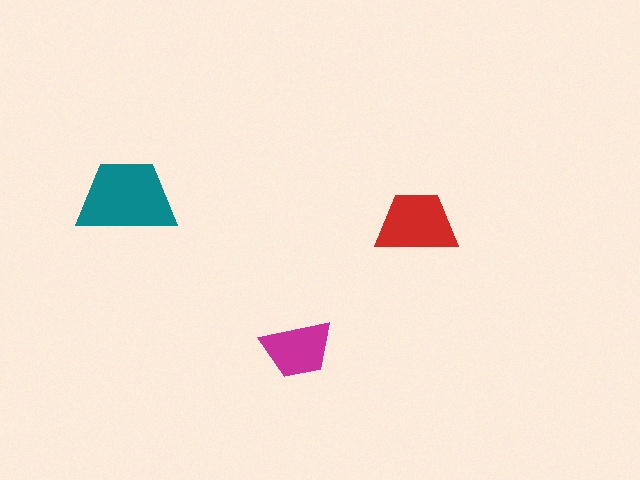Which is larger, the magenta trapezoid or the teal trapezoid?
The teal one.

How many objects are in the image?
There are 3 objects in the image.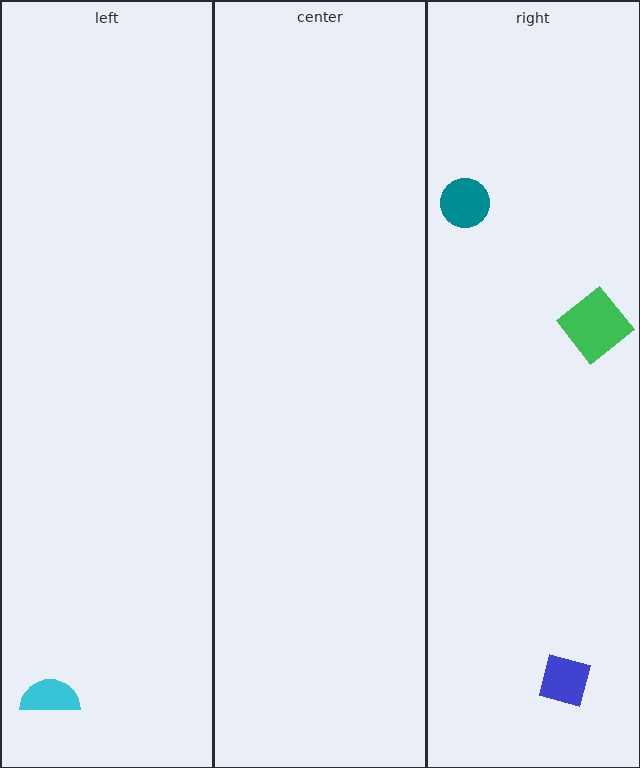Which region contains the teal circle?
The right region.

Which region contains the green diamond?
The right region.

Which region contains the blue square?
The right region.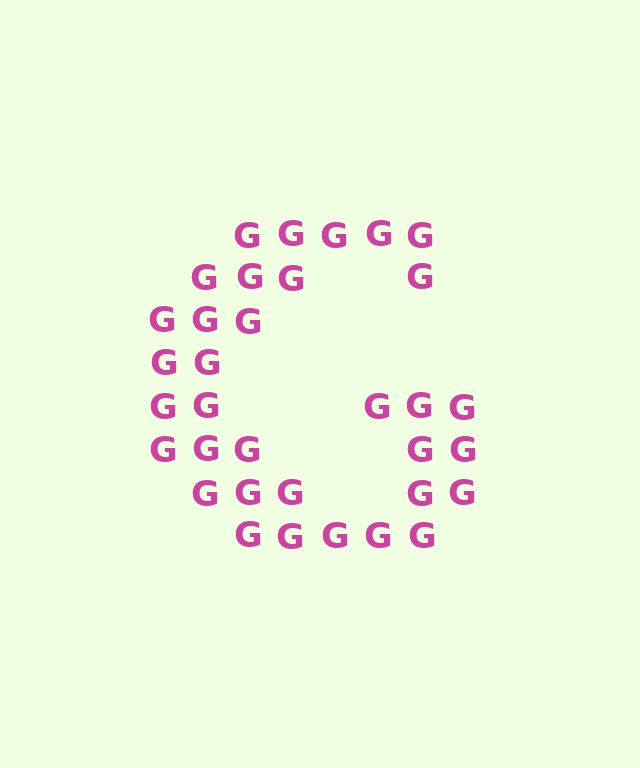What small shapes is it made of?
It is made of small letter G's.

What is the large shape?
The large shape is the letter G.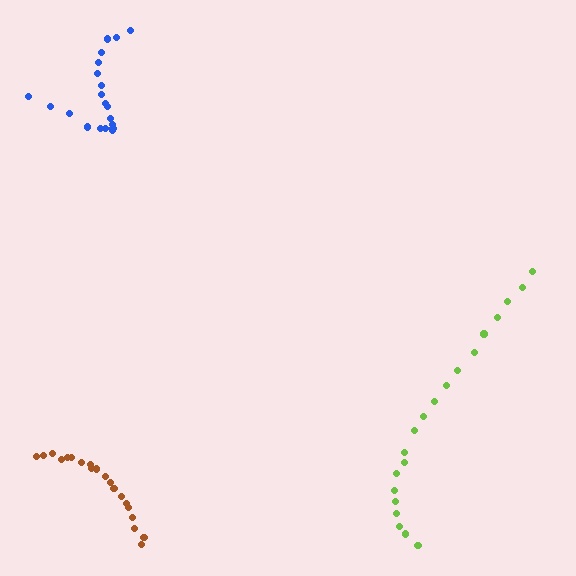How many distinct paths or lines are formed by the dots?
There are 3 distinct paths.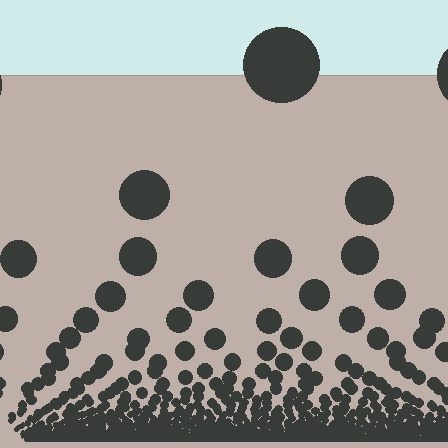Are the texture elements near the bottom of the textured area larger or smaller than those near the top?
Smaller. The gradient is inverted — elements near the bottom are smaller and denser.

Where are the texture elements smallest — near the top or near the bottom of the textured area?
Near the bottom.